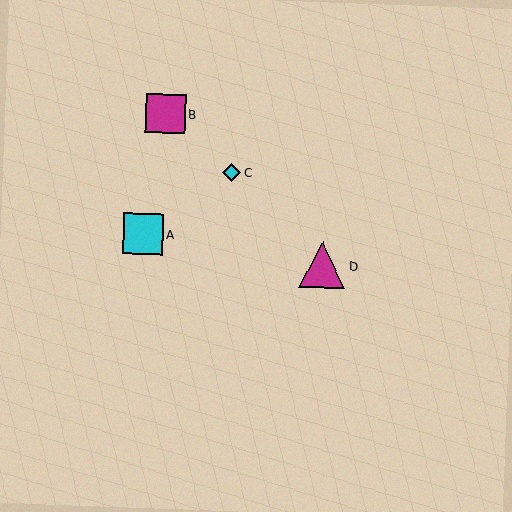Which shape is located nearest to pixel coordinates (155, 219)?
The cyan square (labeled A) at (143, 234) is nearest to that location.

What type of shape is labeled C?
Shape C is a cyan diamond.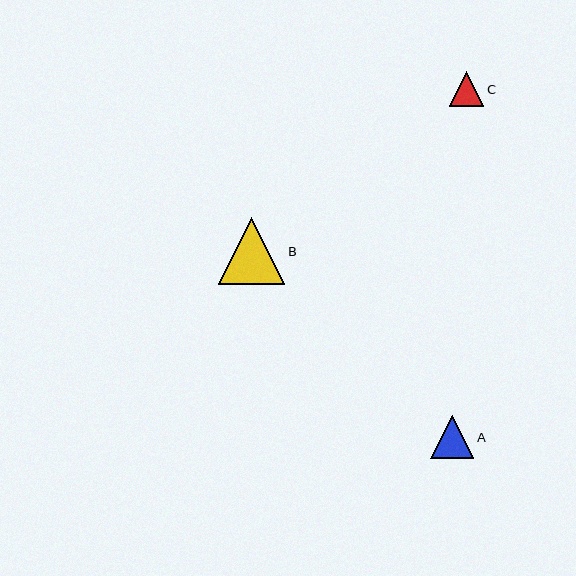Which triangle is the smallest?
Triangle C is the smallest with a size of approximately 35 pixels.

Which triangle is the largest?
Triangle B is the largest with a size of approximately 66 pixels.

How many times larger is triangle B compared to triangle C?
Triangle B is approximately 1.9 times the size of triangle C.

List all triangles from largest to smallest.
From largest to smallest: B, A, C.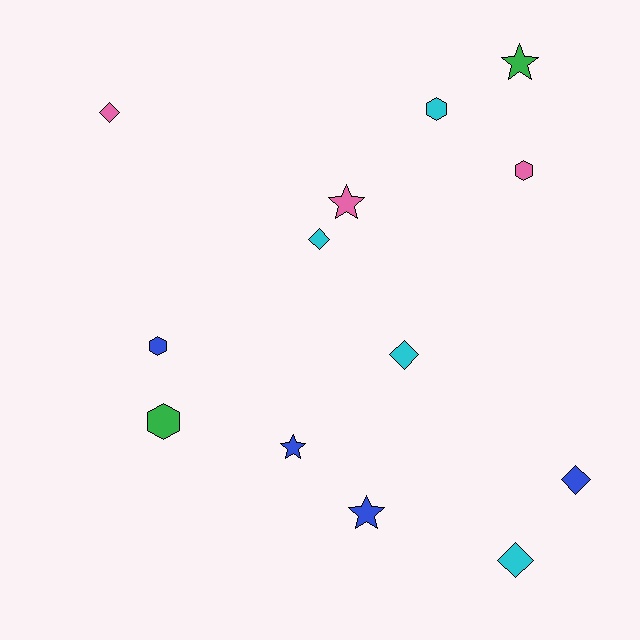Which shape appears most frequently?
Diamond, with 5 objects.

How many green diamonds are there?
There are no green diamonds.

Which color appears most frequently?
Blue, with 4 objects.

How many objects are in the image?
There are 13 objects.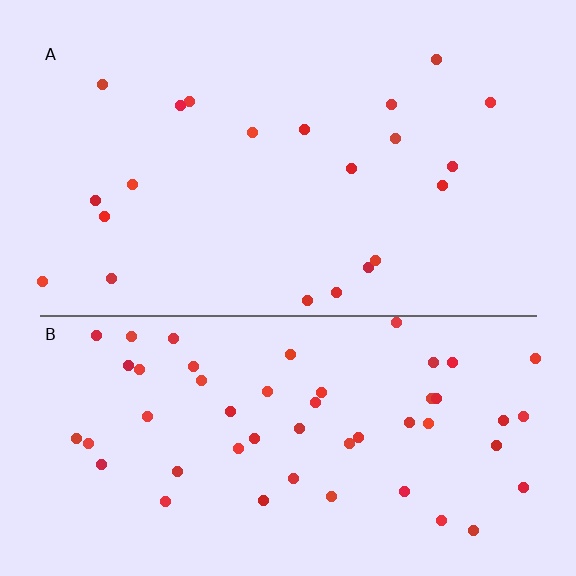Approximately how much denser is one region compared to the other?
Approximately 2.4× — region B over region A.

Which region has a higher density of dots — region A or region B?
B (the bottom).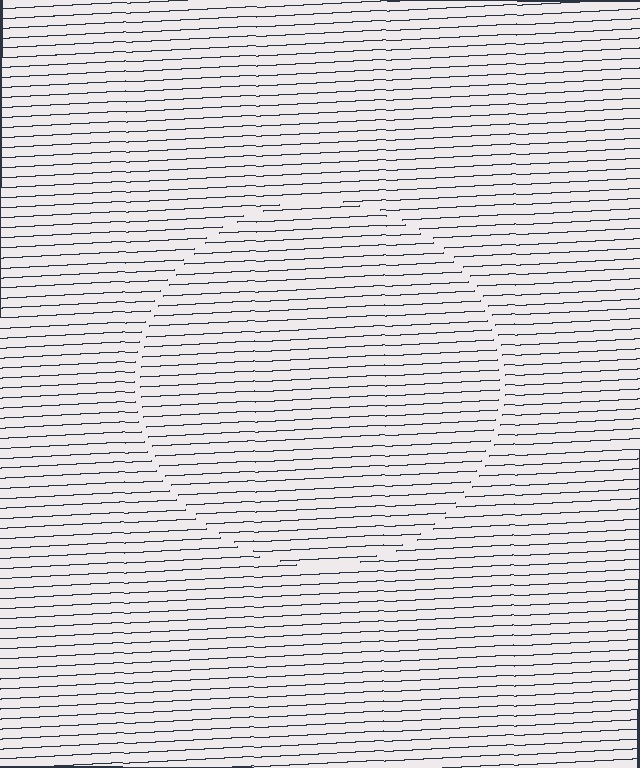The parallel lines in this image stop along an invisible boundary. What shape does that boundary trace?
An illusory circle. The interior of the shape contains the same grating, shifted by half a period — the contour is defined by the phase discontinuity where line-ends from the inner and outer gratings abut.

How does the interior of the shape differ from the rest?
The interior of the shape contains the same grating, shifted by half a period — the contour is defined by the phase discontinuity where line-ends from the inner and outer gratings abut.